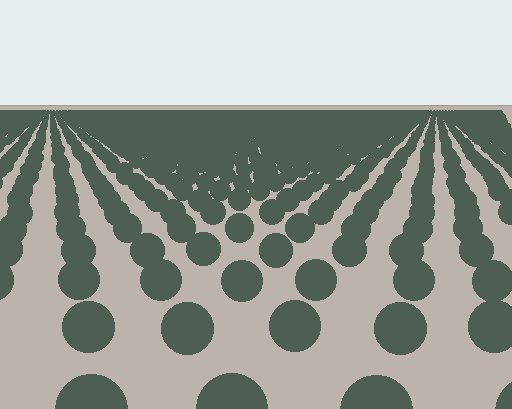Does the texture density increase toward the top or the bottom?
Density increases toward the top.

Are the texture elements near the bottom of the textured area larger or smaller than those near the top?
Larger. Near the bottom, elements are closer to the viewer and appear at a bigger on-screen size.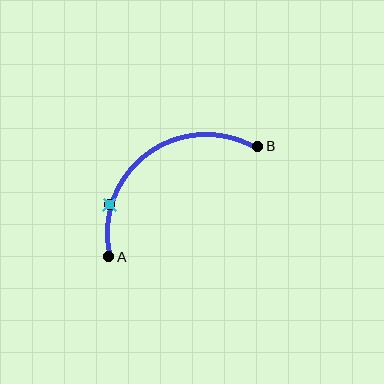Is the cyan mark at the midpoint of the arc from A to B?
No. The cyan mark lies on the arc but is closer to endpoint A. The arc midpoint would be at the point on the curve equidistant along the arc from both A and B.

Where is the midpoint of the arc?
The arc midpoint is the point on the curve farthest from the straight line joining A and B. It sits above and to the left of that line.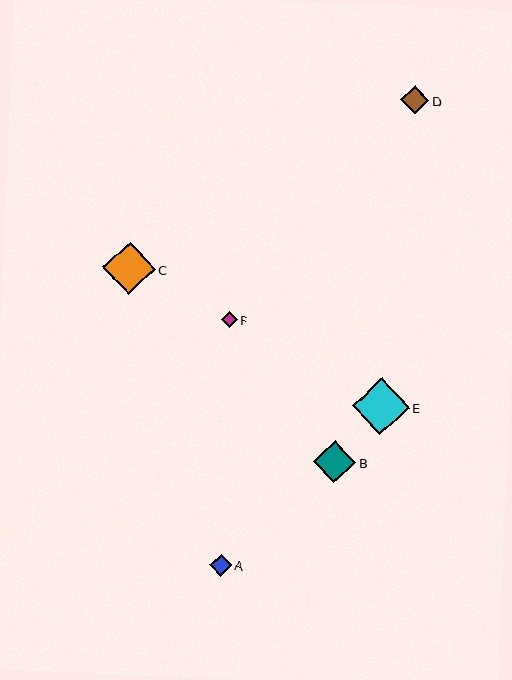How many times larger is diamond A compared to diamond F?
Diamond A is approximately 1.4 times the size of diamond F.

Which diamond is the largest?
Diamond E is the largest with a size of approximately 57 pixels.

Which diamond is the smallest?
Diamond F is the smallest with a size of approximately 16 pixels.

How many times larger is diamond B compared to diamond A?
Diamond B is approximately 1.9 times the size of diamond A.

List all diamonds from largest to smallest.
From largest to smallest: E, C, B, D, A, F.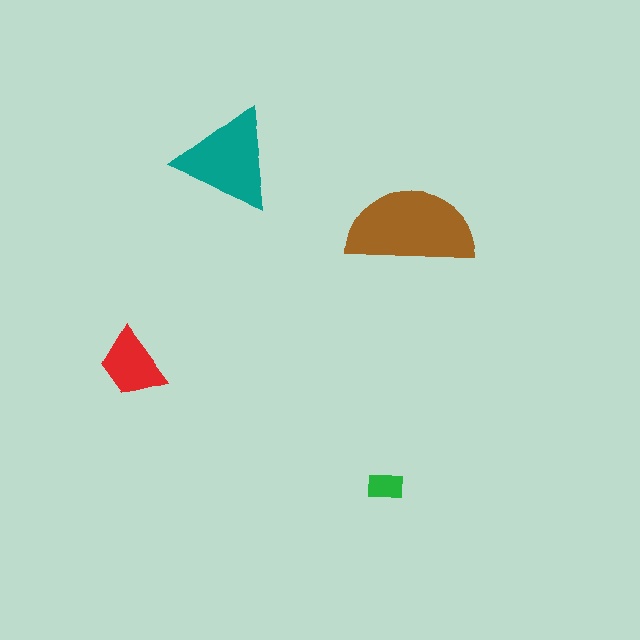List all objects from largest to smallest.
The brown semicircle, the teal triangle, the red trapezoid, the green rectangle.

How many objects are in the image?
There are 4 objects in the image.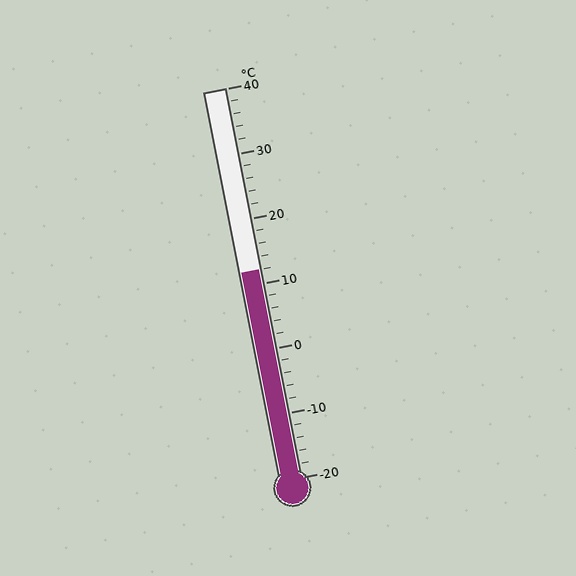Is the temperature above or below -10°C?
The temperature is above -10°C.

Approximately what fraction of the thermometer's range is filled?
The thermometer is filled to approximately 55% of its range.